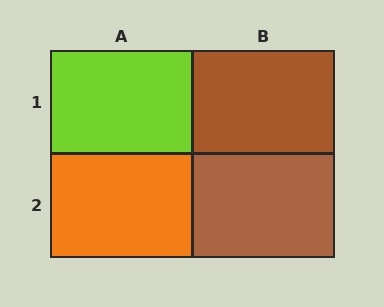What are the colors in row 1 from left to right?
Lime, brown.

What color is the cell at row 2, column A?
Orange.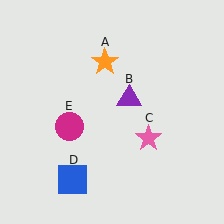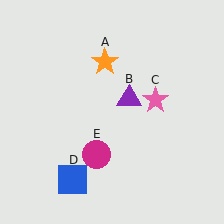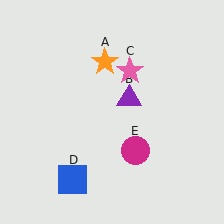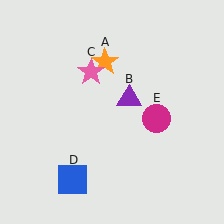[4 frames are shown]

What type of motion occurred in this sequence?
The pink star (object C), magenta circle (object E) rotated counterclockwise around the center of the scene.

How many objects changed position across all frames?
2 objects changed position: pink star (object C), magenta circle (object E).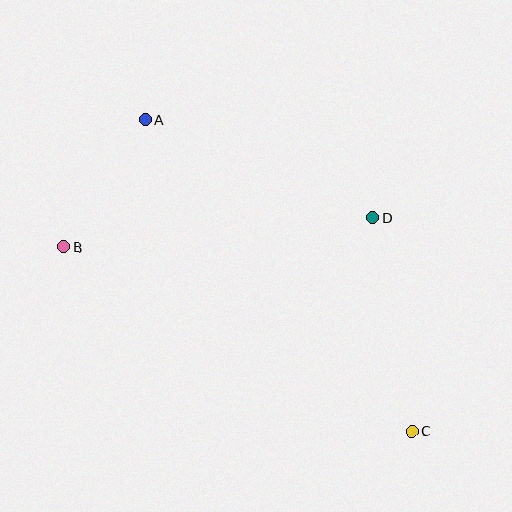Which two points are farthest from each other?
Points A and C are farthest from each other.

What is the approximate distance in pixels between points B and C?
The distance between B and C is approximately 394 pixels.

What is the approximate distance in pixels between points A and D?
The distance between A and D is approximately 248 pixels.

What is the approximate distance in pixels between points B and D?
The distance between B and D is approximately 310 pixels.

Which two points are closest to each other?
Points A and B are closest to each other.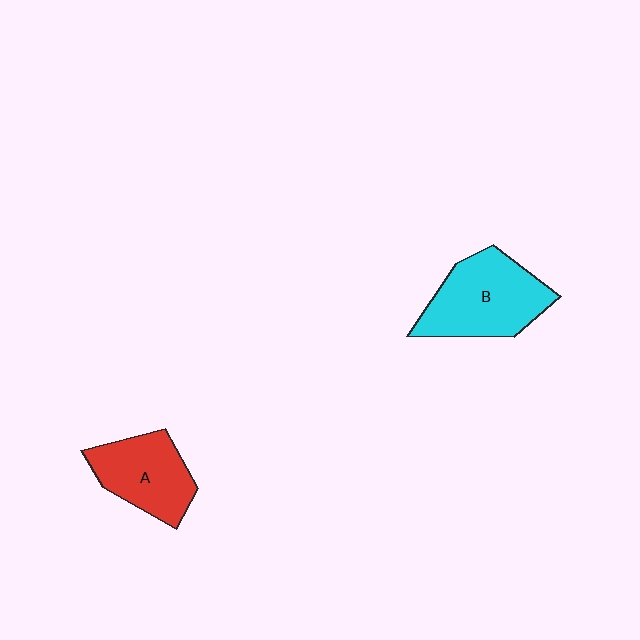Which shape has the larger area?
Shape B (cyan).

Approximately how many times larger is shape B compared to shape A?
Approximately 1.3 times.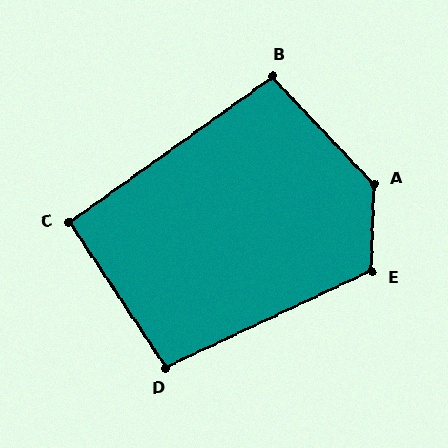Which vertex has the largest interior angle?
A, at approximately 135 degrees.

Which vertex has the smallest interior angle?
C, at approximately 92 degrees.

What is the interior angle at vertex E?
Approximately 117 degrees (obtuse).